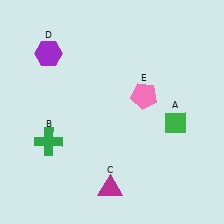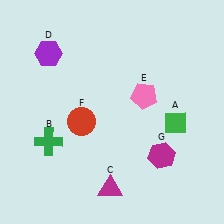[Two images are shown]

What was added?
A red circle (F), a magenta hexagon (G) were added in Image 2.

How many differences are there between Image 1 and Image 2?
There are 2 differences between the two images.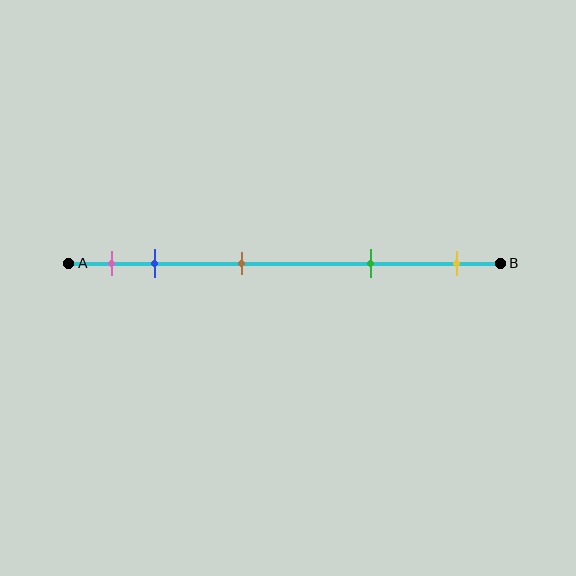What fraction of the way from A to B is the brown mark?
The brown mark is approximately 40% (0.4) of the way from A to B.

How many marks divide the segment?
There are 5 marks dividing the segment.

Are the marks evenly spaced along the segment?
No, the marks are not evenly spaced.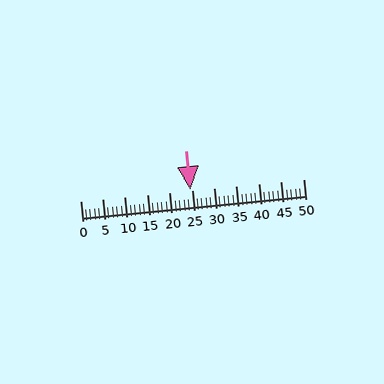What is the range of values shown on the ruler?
The ruler shows values from 0 to 50.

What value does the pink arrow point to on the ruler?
The pink arrow points to approximately 25.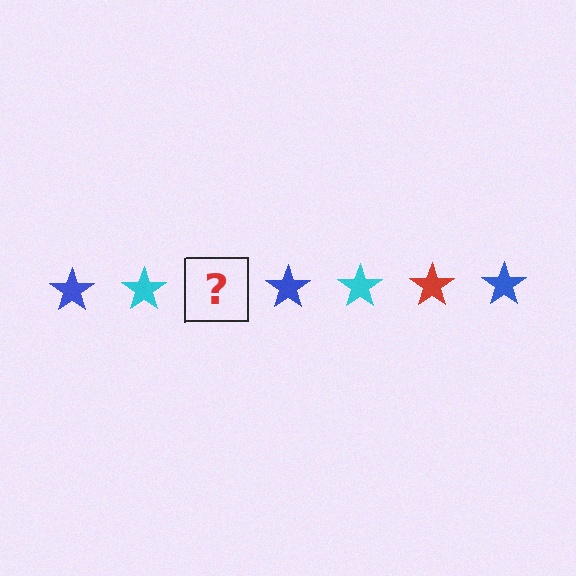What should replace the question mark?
The question mark should be replaced with a red star.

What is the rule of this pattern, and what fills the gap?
The rule is that the pattern cycles through blue, cyan, red stars. The gap should be filled with a red star.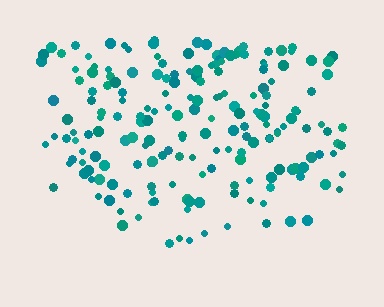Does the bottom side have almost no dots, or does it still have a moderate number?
Still a moderate number, just noticeably fewer than the top.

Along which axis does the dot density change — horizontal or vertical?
Vertical.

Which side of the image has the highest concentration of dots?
The top.